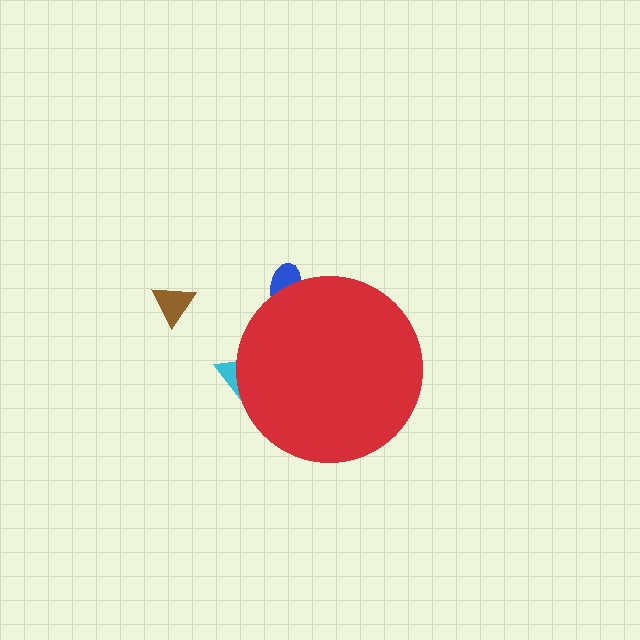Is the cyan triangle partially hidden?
Yes, the cyan triangle is partially hidden behind the red circle.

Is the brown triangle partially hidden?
No, the brown triangle is fully visible.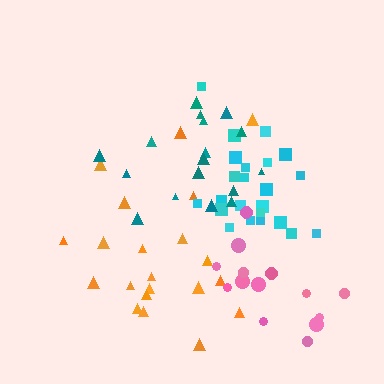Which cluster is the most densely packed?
Cyan.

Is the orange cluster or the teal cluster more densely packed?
Orange.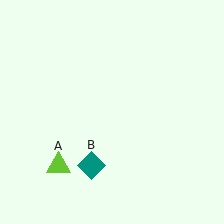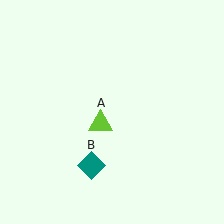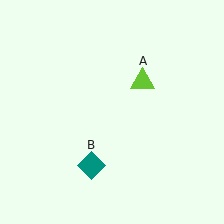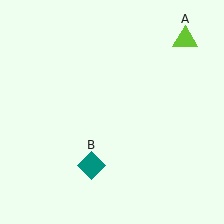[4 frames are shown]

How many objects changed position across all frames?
1 object changed position: lime triangle (object A).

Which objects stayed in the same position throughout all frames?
Teal diamond (object B) remained stationary.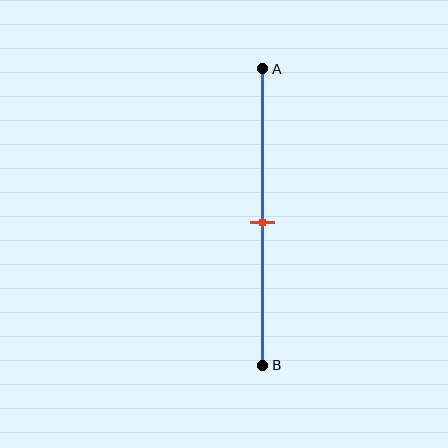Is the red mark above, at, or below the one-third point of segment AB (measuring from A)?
The red mark is below the one-third point of segment AB.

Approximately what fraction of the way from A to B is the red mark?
The red mark is approximately 50% of the way from A to B.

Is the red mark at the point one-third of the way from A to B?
No, the mark is at about 50% from A, not at the 33% one-third point.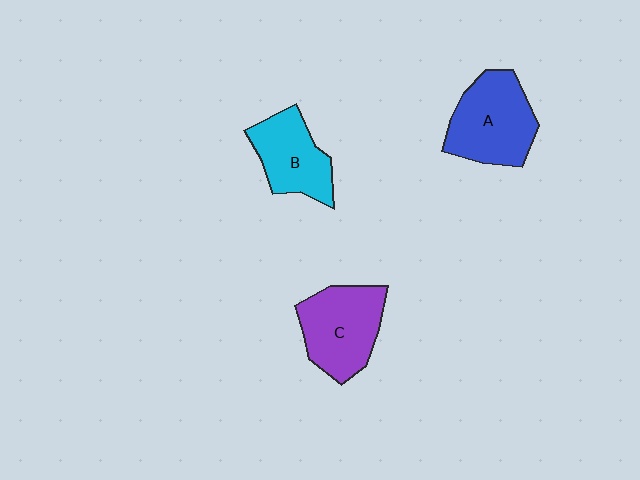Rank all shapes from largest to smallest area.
From largest to smallest: A (blue), C (purple), B (cyan).